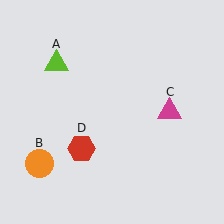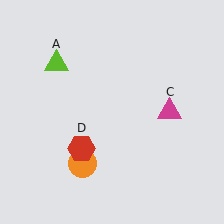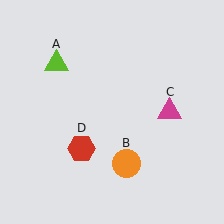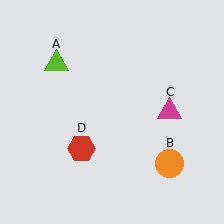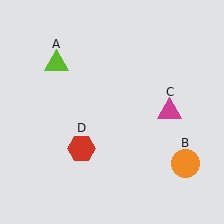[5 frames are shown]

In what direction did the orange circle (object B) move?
The orange circle (object B) moved right.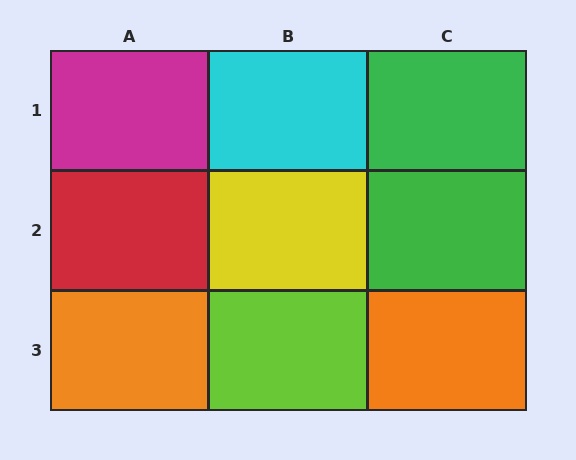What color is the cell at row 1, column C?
Green.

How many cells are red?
1 cell is red.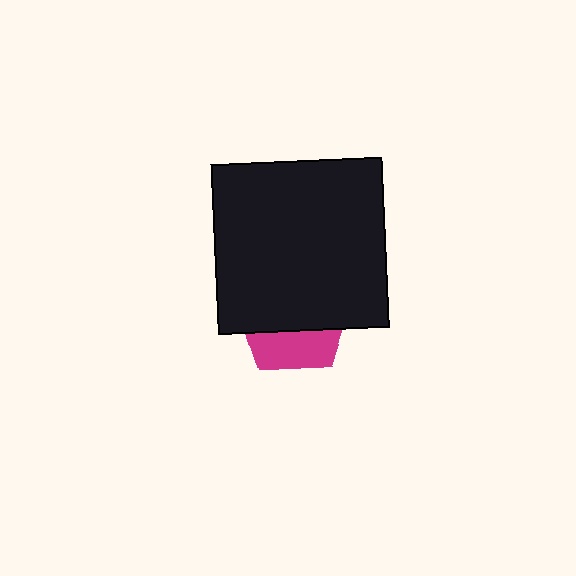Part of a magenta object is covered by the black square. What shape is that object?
It is a pentagon.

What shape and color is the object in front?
The object in front is a black square.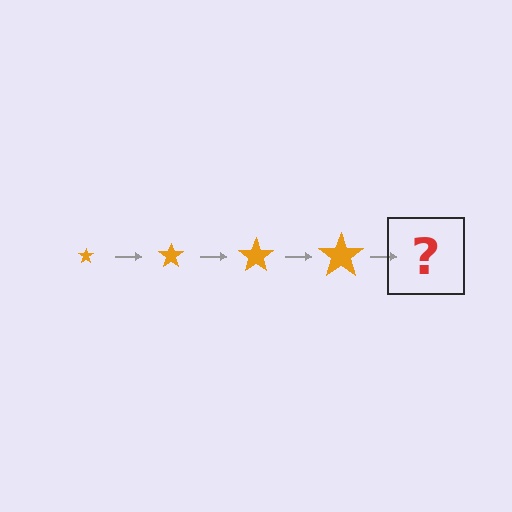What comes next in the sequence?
The next element should be an orange star, larger than the previous one.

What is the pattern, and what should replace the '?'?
The pattern is that the star gets progressively larger each step. The '?' should be an orange star, larger than the previous one.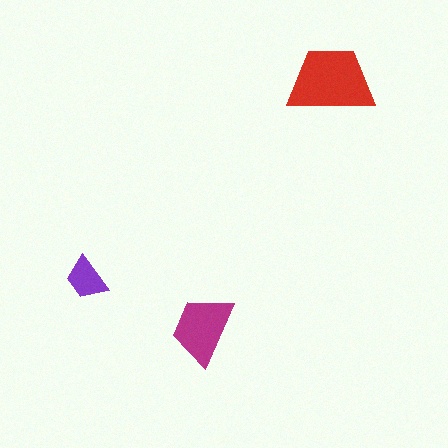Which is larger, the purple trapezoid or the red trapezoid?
The red one.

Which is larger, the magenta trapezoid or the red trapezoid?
The red one.